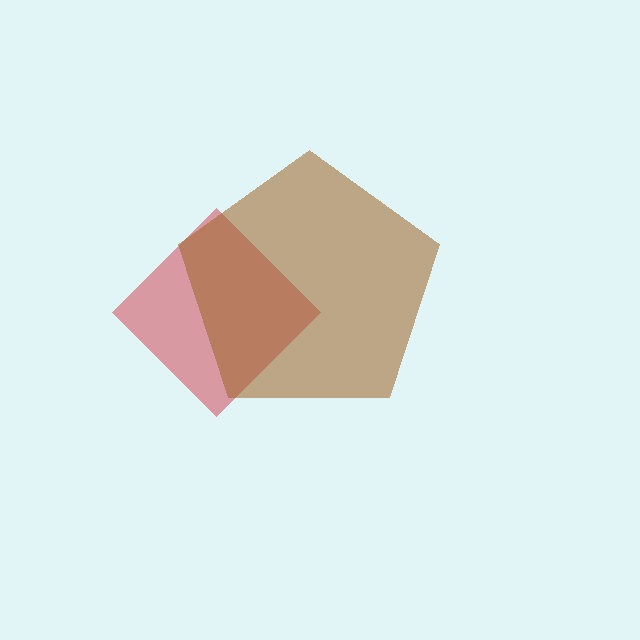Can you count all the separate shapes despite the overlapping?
Yes, there are 2 separate shapes.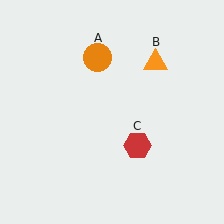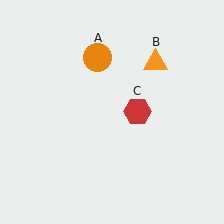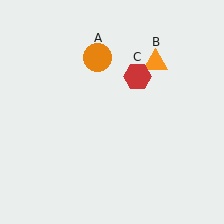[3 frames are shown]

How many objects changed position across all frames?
1 object changed position: red hexagon (object C).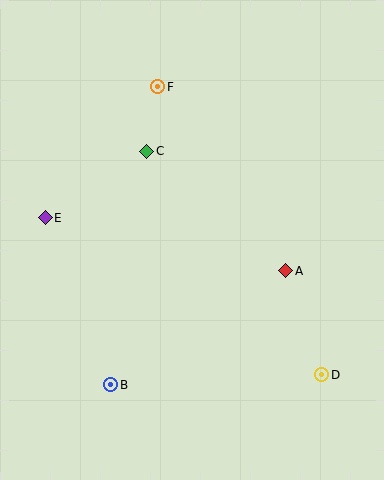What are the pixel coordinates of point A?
Point A is at (286, 271).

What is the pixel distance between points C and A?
The distance between C and A is 184 pixels.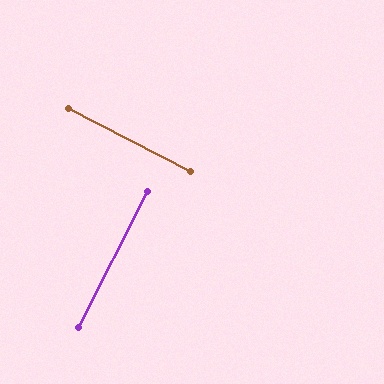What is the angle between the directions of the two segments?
Approximately 90 degrees.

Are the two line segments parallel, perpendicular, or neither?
Perpendicular — they meet at approximately 90°.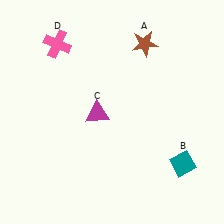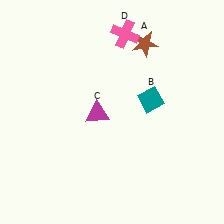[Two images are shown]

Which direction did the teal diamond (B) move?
The teal diamond (B) moved up.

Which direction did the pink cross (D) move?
The pink cross (D) moved right.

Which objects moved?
The objects that moved are: the teal diamond (B), the pink cross (D).